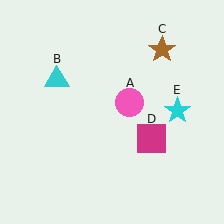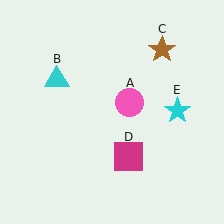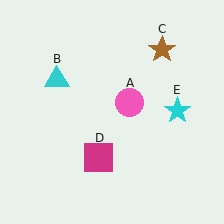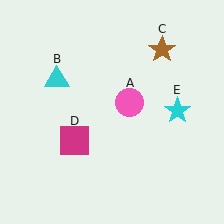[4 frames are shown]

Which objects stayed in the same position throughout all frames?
Pink circle (object A) and cyan triangle (object B) and brown star (object C) and cyan star (object E) remained stationary.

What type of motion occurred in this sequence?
The magenta square (object D) rotated clockwise around the center of the scene.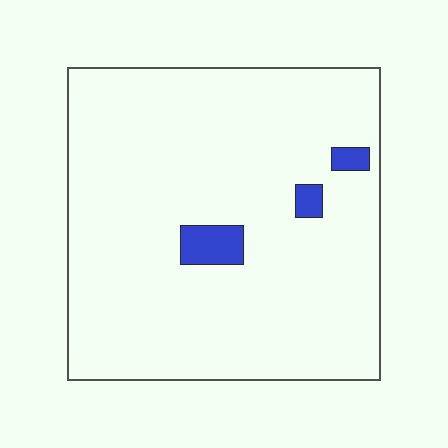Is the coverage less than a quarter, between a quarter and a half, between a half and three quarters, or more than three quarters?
Less than a quarter.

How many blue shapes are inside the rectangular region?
3.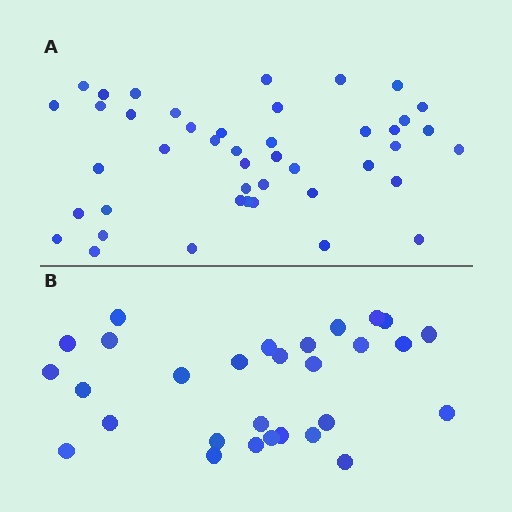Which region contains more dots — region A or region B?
Region A (the top region) has more dots.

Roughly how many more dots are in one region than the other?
Region A has approximately 15 more dots than region B.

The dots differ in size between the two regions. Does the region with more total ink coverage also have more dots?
No. Region B has more total ink coverage because its dots are larger, but region A actually contains more individual dots. Total area can be misleading — the number of items is what matters here.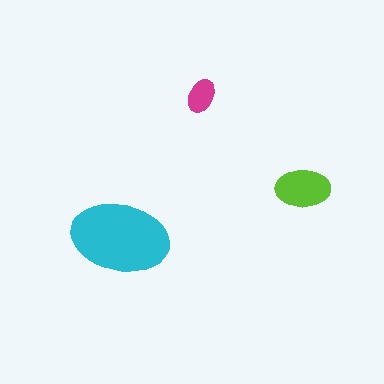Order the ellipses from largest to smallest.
the cyan one, the lime one, the magenta one.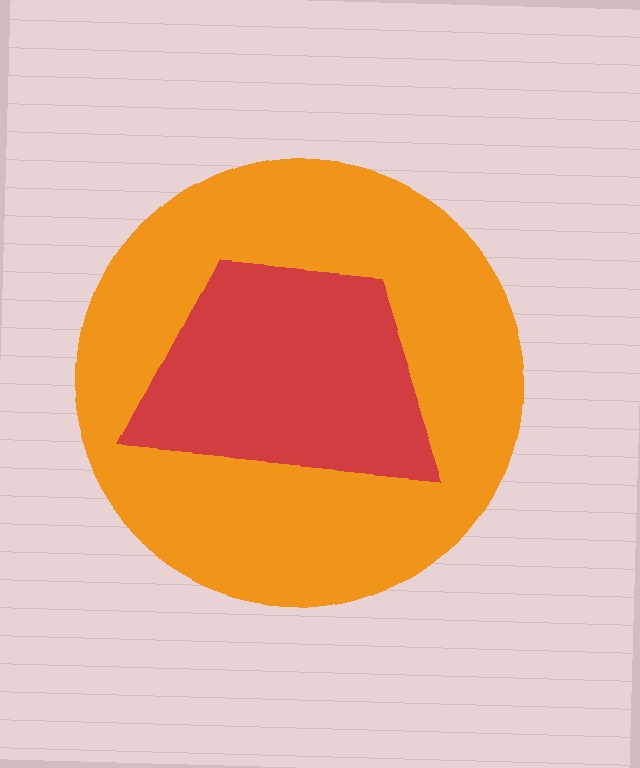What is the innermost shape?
The red trapezoid.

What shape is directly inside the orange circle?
The red trapezoid.